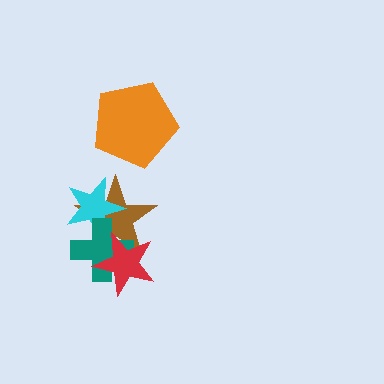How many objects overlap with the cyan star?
2 objects overlap with the cyan star.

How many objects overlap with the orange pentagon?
0 objects overlap with the orange pentagon.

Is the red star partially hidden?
No, no other shape covers it.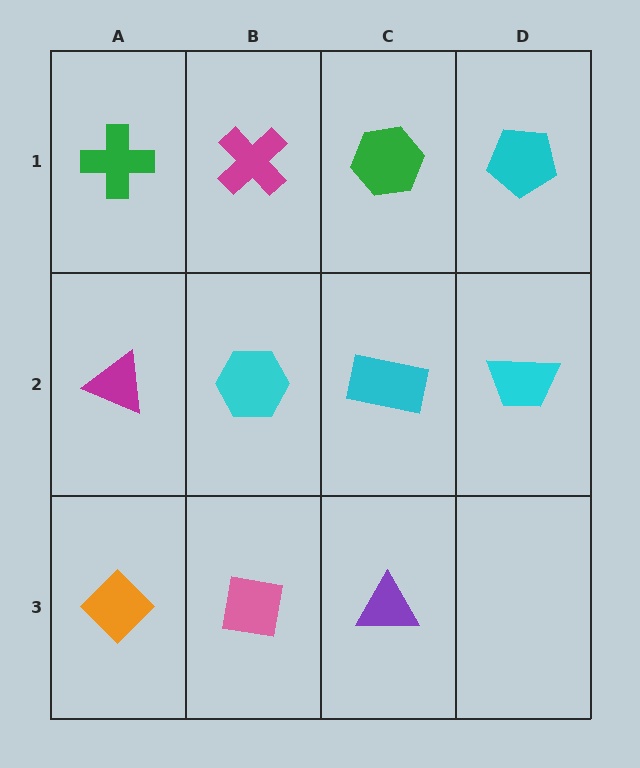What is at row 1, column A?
A green cross.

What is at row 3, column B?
A pink square.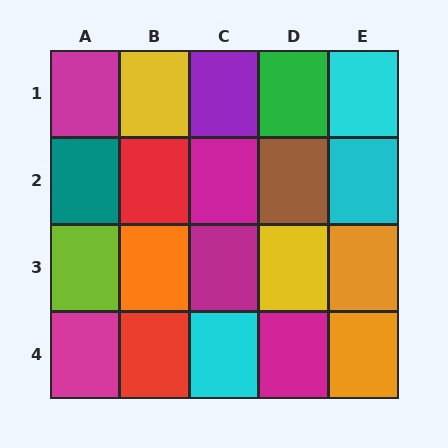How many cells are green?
1 cell is green.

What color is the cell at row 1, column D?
Green.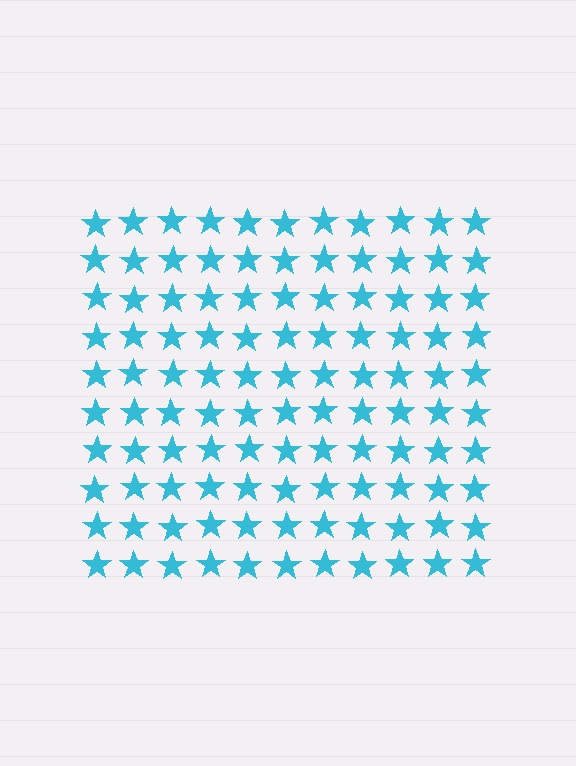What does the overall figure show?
The overall figure shows a square.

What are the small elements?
The small elements are stars.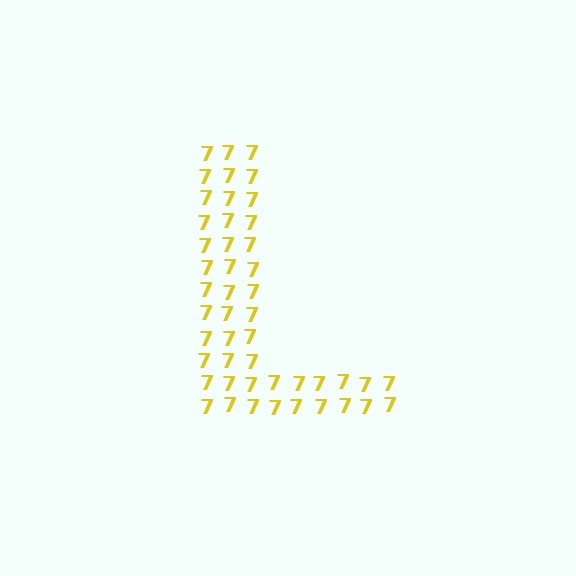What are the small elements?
The small elements are digit 7's.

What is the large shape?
The large shape is the letter L.